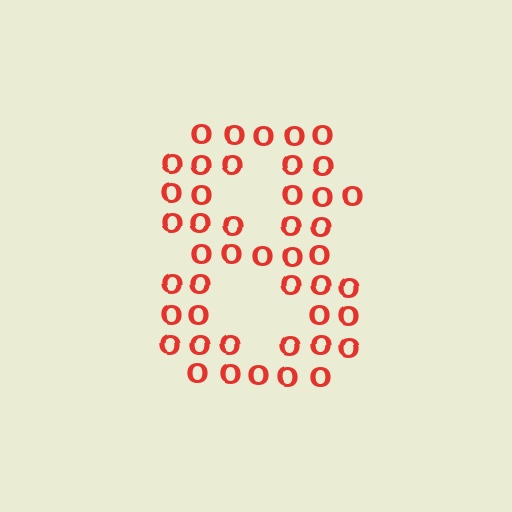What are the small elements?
The small elements are letter O's.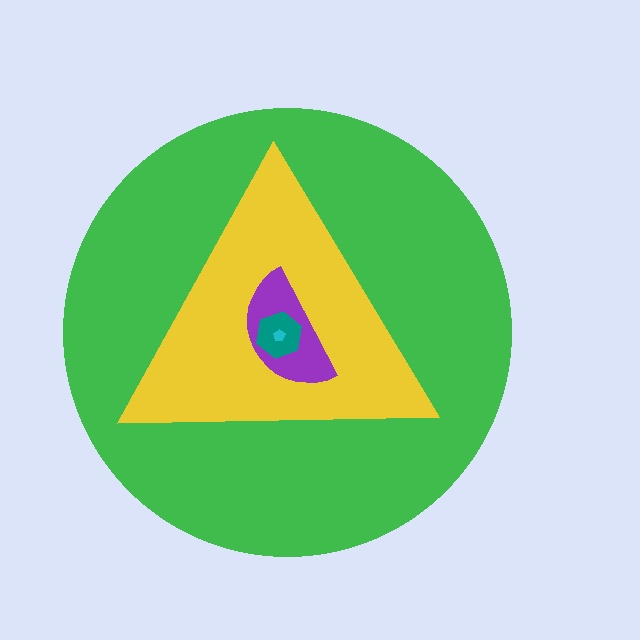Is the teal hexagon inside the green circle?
Yes.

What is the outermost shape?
The green circle.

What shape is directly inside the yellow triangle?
The purple semicircle.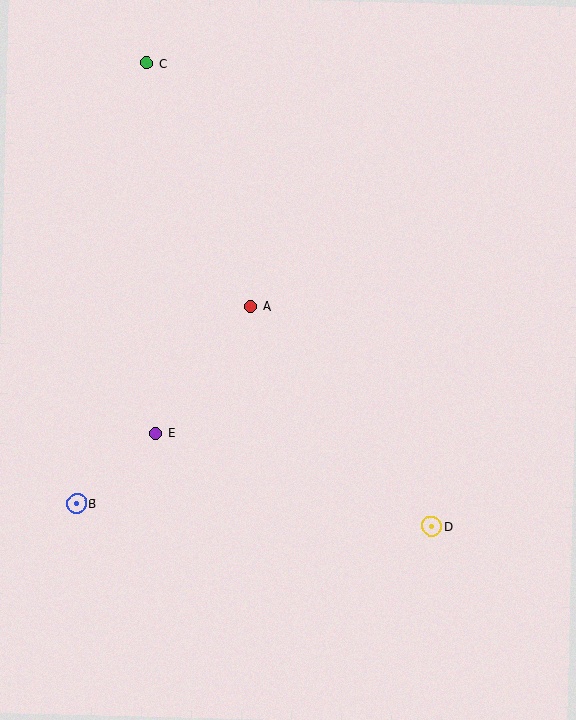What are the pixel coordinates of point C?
Point C is at (147, 63).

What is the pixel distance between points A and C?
The distance between A and C is 265 pixels.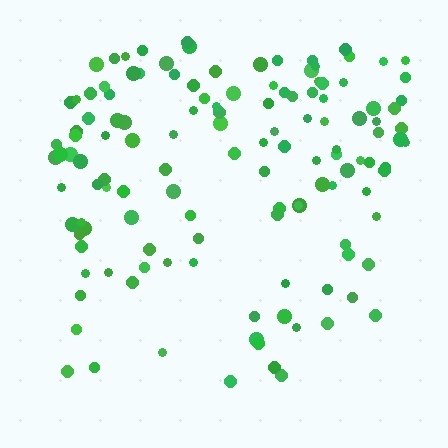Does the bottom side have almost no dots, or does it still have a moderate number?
Still a moderate number, just noticeably fewer than the top.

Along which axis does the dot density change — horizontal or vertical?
Vertical.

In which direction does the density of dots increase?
From bottom to top, with the top side densest.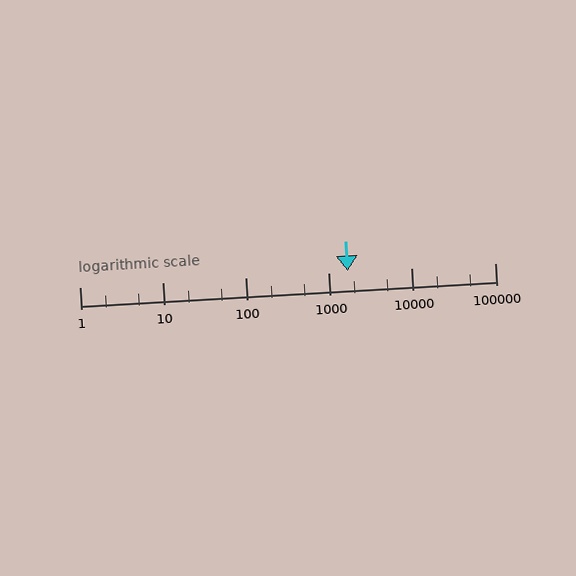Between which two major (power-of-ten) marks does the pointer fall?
The pointer is between 1000 and 10000.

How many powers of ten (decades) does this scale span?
The scale spans 5 decades, from 1 to 100000.